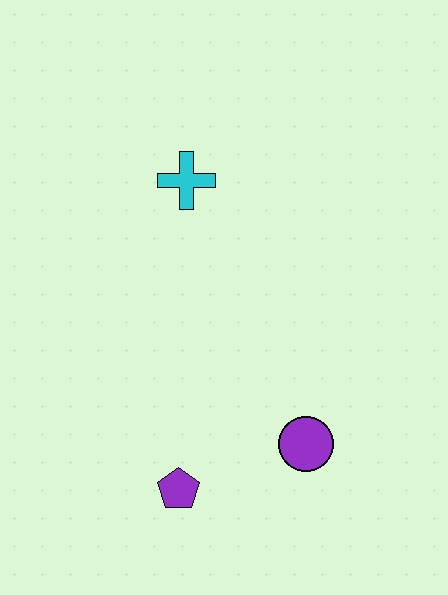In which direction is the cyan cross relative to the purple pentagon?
The cyan cross is above the purple pentagon.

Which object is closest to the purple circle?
The purple pentagon is closest to the purple circle.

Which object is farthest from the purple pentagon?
The cyan cross is farthest from the purple pentagon.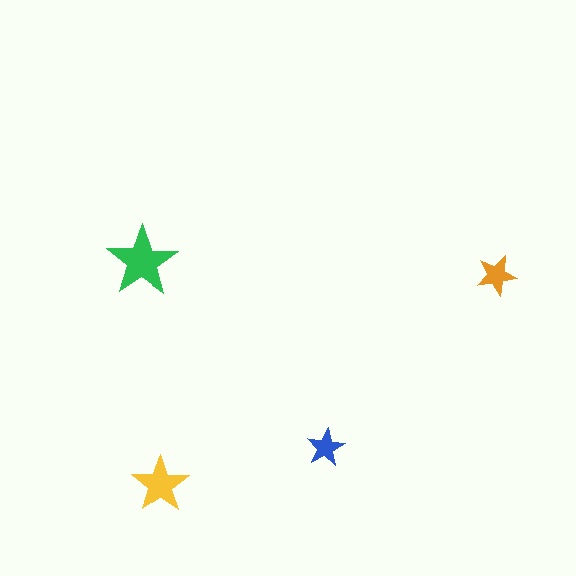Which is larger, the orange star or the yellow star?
The yellow one.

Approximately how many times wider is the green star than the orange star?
About 1.5 times wider.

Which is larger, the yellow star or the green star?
The green one.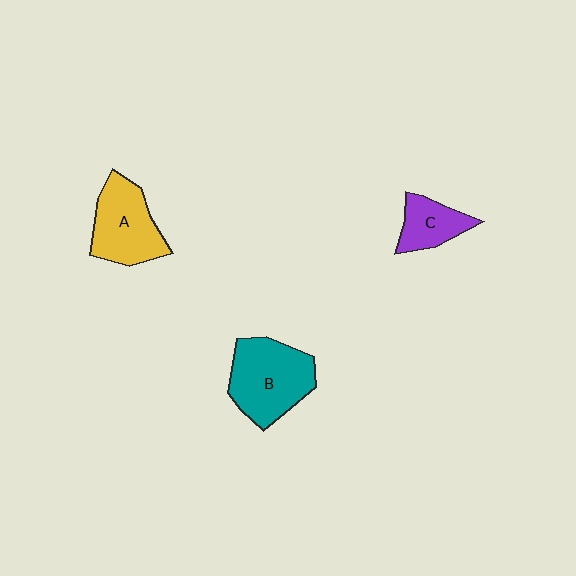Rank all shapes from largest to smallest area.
From largest to smallest: B (teal), A (yellow), C (purple).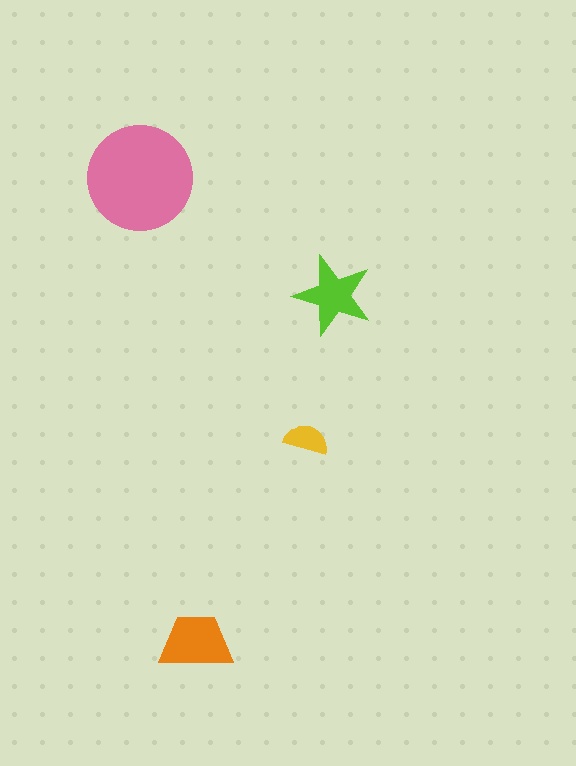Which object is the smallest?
The yellow semicircle.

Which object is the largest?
The pink circle.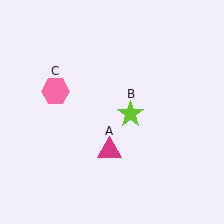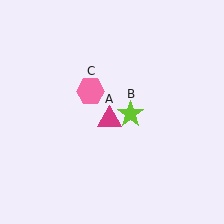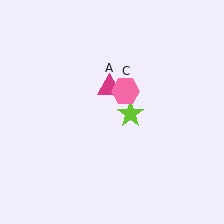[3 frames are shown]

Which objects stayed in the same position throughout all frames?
Lime star (object B) remained stationary.